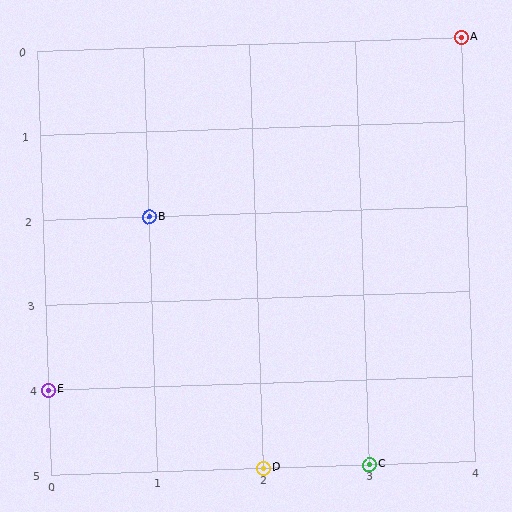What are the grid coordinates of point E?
Point E is at grid coordinates (0, 4).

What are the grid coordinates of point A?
Point A is at grid coordinates (4, 0).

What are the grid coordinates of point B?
Point B is at grid coordinates (1, 2).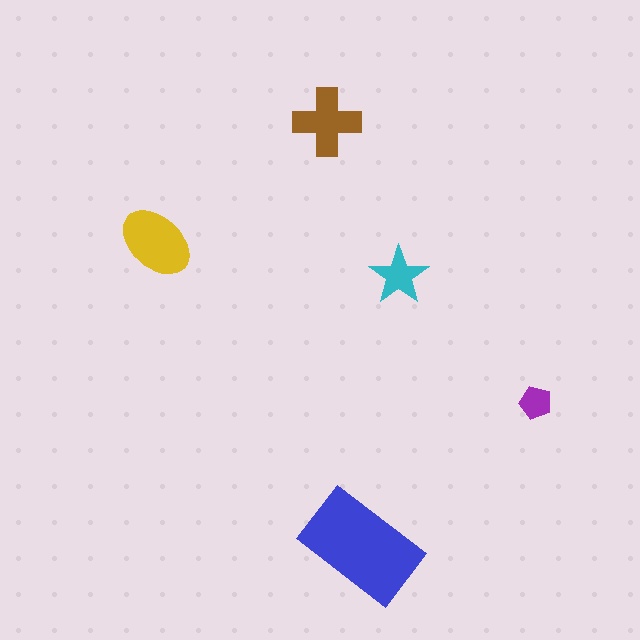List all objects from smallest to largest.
The purple pentagon, the cyan star, the brown cross, the yellow ellipse, the blue rectangle.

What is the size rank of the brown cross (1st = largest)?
3rd.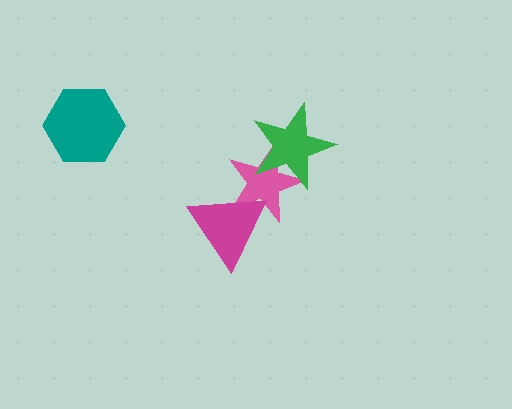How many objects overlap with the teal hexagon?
0 objects overlap with the teal hexagon.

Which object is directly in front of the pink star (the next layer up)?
The green star is directly in front of the pink star.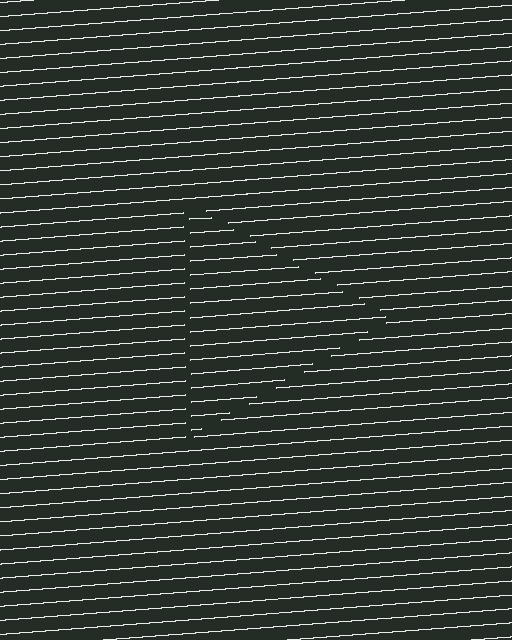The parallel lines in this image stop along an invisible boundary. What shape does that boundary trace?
An illusory triangle. The interior of the shape contains the same grating, shifted by half a period — the contour is defined by the phase discontinuity where line-ends from the inner and outer gratings abut.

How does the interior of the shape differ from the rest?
The interior of the shape contains the same grating, shifted by half a period — the contour is defined by the phase discontinuity where line-ends from the inner and outer gratings abut.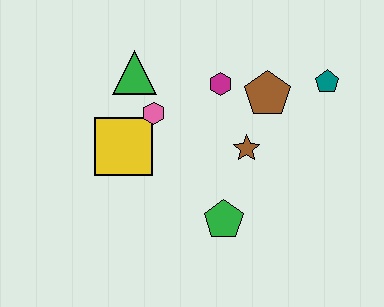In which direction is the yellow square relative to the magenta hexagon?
The yellow square is to the left of the magenta hexagon.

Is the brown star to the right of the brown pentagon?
No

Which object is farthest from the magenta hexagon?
The green pentagon is farthest from the magenta hexagon.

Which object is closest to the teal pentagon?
The brown pentagon is closest to the teal pentagon.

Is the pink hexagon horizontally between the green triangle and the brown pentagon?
Yes